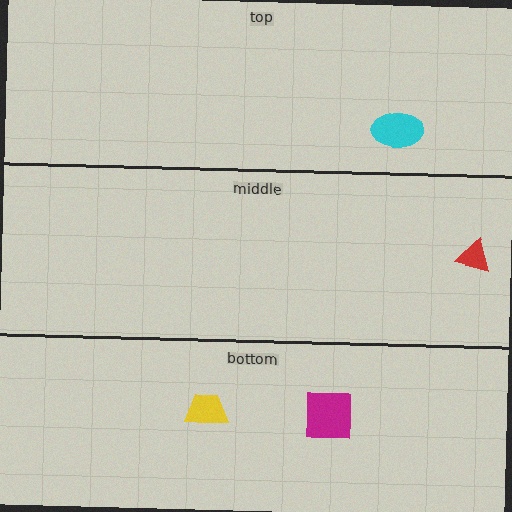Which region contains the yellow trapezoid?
The bottom region.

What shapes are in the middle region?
The red triangle.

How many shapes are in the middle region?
1.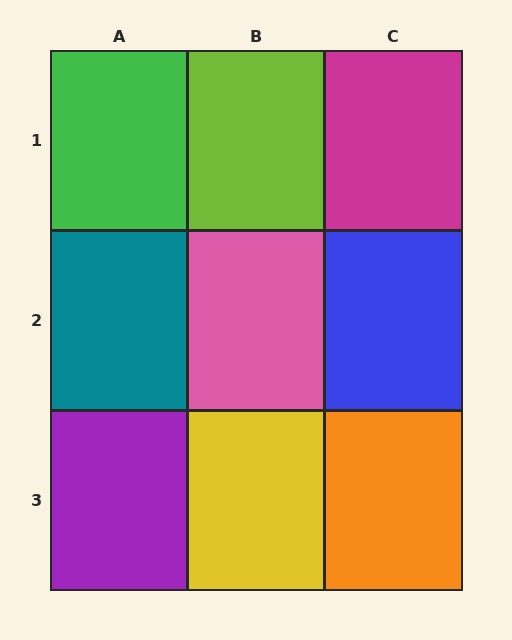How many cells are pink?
1 cell is pink.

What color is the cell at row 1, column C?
Magenta.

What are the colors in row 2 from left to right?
Teal, pink, blue.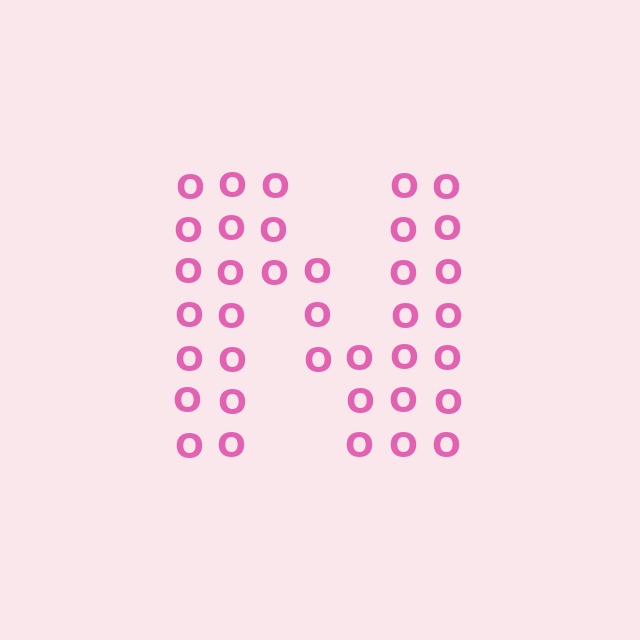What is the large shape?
The large shape is the letter N.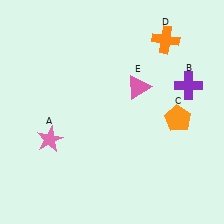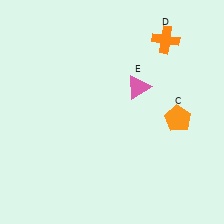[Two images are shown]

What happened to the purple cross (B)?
The purple cross (B) was removed in Image 2. It was in the top-right area of Image 1.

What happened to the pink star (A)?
The pink star (A) was removed in Image 2. It was in the bottom-left area of Image 1.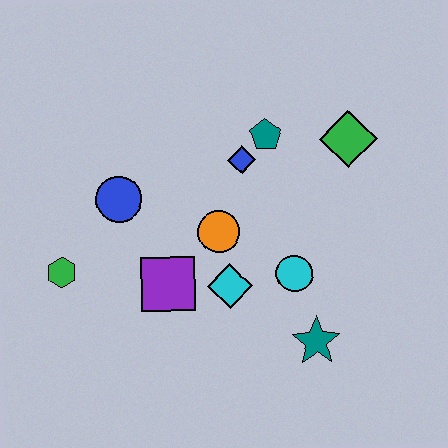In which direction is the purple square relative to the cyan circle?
The purple square is to the left of the cyan circle.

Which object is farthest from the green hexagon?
The green diamond is farthest from the green hexagon.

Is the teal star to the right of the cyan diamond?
Yes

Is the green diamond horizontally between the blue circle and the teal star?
No